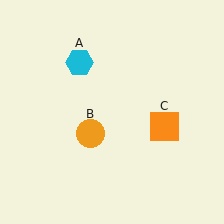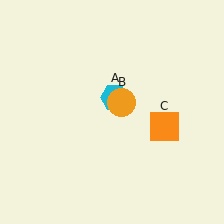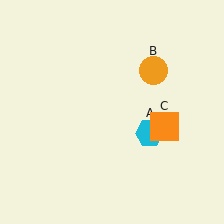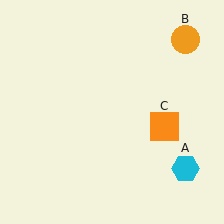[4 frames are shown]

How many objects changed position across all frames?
2 objects changed position: cyan hexagon (object A), orange circle (object B).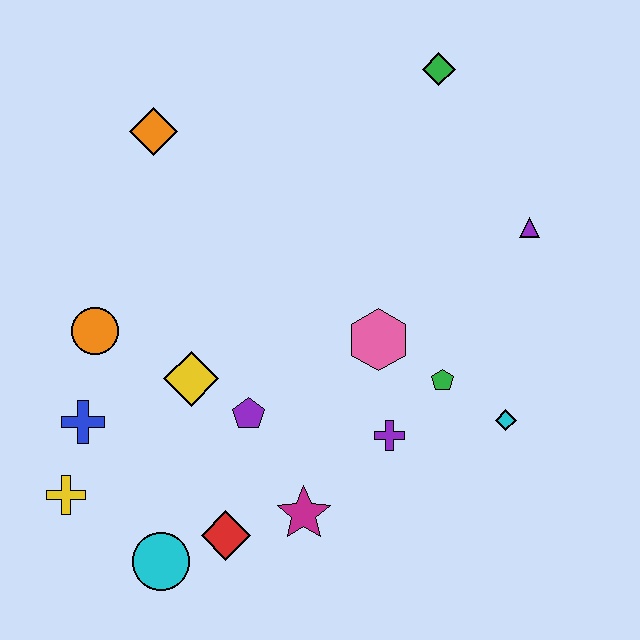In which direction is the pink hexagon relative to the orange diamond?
The pink hexagon is to the right of the orange diamond.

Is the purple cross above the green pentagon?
No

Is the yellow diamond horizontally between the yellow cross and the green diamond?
Yes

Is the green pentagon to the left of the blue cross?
No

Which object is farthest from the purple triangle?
The yellow cross is farthest from the purple triangle.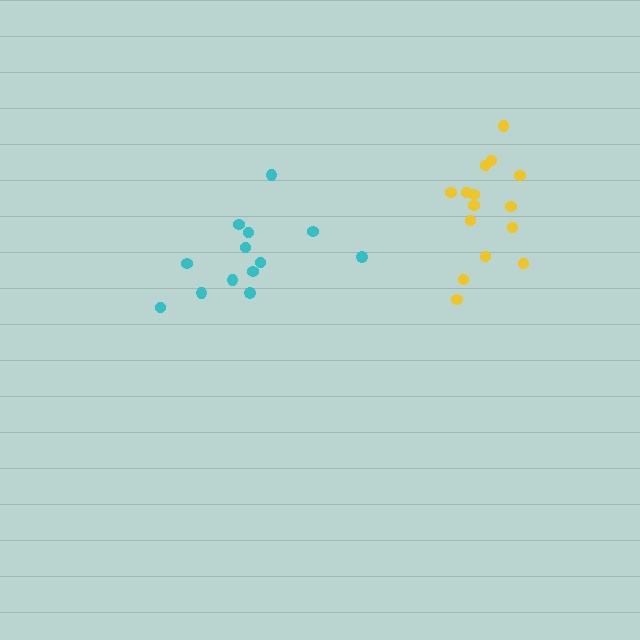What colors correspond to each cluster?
The clusters are colored: cyan, yellow.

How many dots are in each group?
Group 1: 13 dots, Group 2: 15 dots (28 total).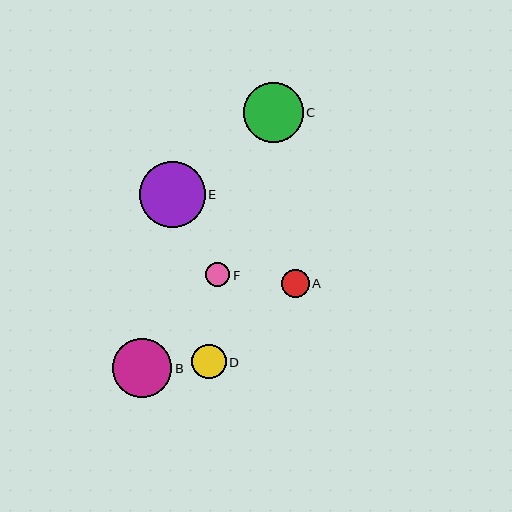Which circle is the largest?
Circle E is the largest with a size of approximately 66 pixels.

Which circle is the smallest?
Circle F is the smallest with a size of approximately 24 pixels.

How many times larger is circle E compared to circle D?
Circle E is approximately 1.9 times the size of circle D.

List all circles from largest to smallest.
From largest to smallest: E, C, B, D, A, F.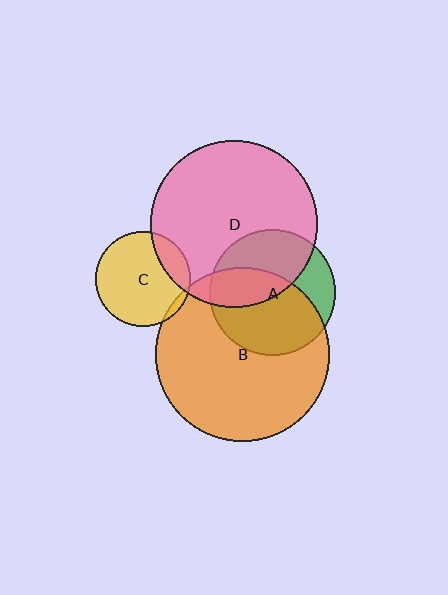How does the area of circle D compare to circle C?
Approximately 3.1 times.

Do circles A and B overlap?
Yes.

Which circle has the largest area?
Circle B (orange).